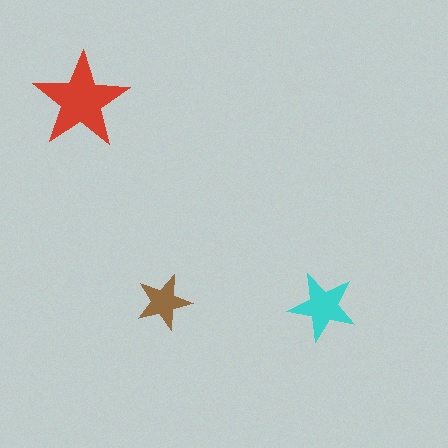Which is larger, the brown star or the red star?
The red one.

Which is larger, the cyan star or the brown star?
The cyan one.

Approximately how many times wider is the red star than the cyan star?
About 1.5 times wider.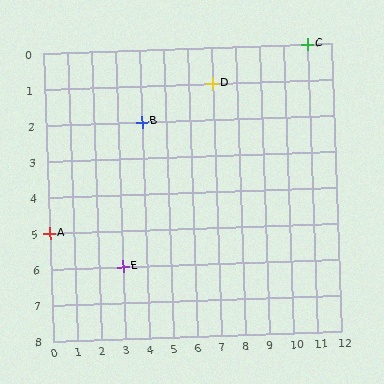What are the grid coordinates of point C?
Point C is at grid coordinates (11, 0).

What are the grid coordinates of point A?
Point A is at grid coordinates (0, 5).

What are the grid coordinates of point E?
Point E is at grid coordinates (3, 6).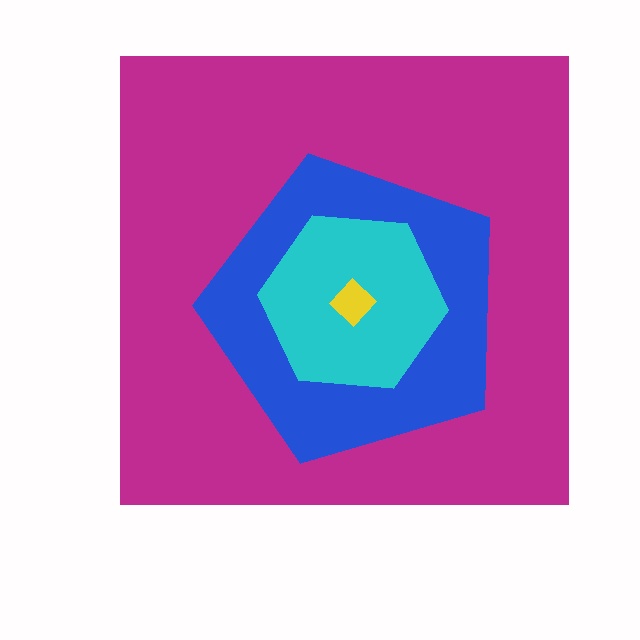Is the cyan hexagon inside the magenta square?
Yes.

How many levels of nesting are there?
4.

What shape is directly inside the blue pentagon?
The cyan hexagon.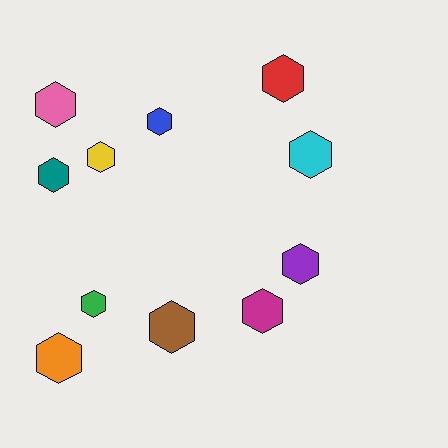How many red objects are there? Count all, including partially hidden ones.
There is 1 red object.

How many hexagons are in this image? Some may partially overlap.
There are 11 hexagons.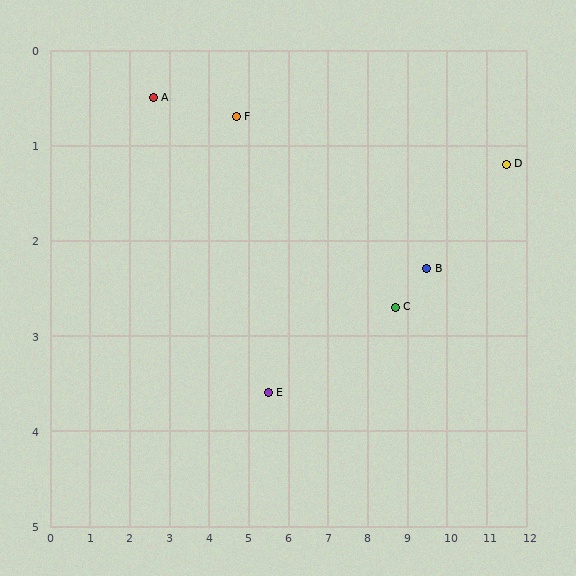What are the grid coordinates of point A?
Point A is at approximately (2.6, 0.5).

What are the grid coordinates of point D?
Point D is at approximately (11.5, 1.2).